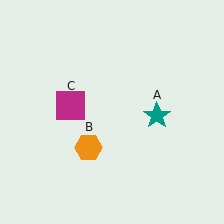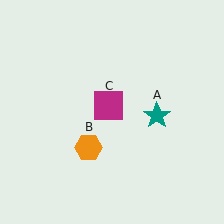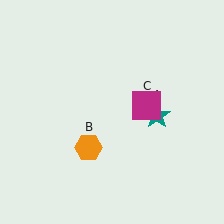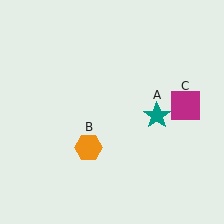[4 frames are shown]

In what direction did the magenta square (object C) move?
The magenta square (object C) moved right.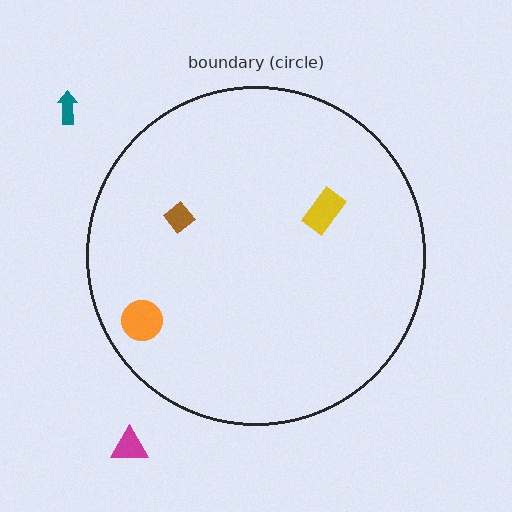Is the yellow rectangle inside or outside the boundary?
Inside.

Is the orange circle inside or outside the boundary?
Inside.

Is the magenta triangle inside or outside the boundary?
Outside.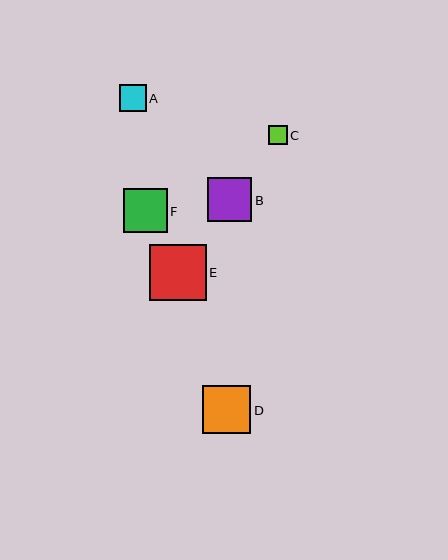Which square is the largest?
Square E is the largest with a size of approximately 56 pixels.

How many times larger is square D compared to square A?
Square D is approximately 1.8 times the size of square A.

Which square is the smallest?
Square C is the smallest with a size of approximately 19 pixels.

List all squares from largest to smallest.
From largest to smallest: E, D, F, B, A, C.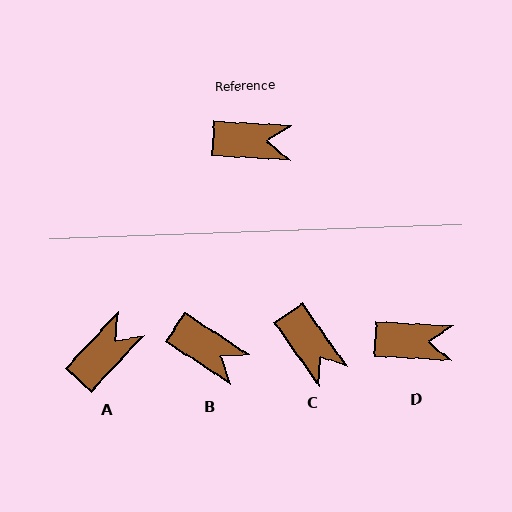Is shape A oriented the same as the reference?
No, it is off by about 50 degrees.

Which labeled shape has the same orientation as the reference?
D.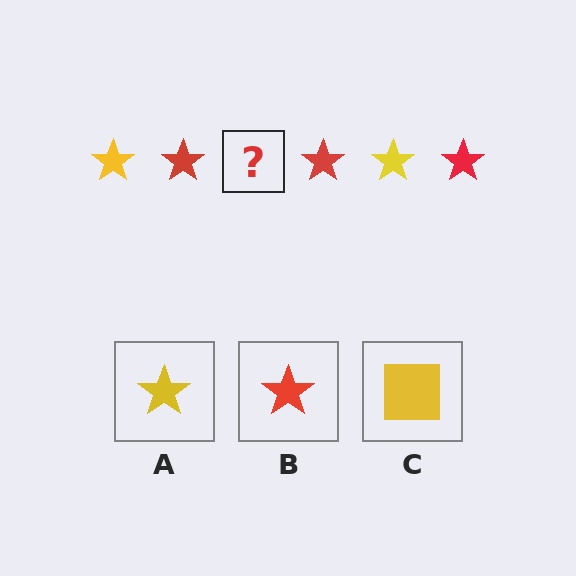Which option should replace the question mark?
Option A.